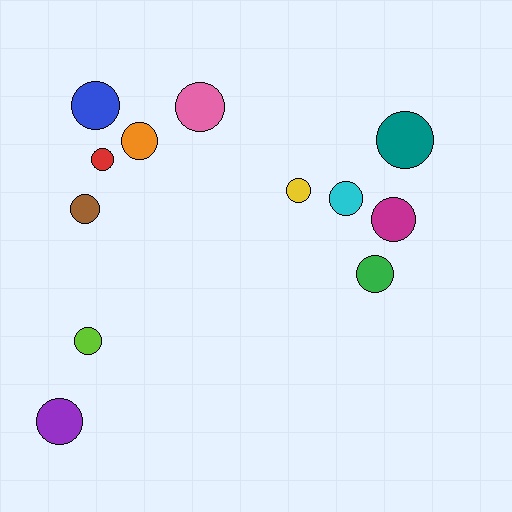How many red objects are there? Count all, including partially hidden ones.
There is 1 red object.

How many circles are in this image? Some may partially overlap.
There are 12 circles.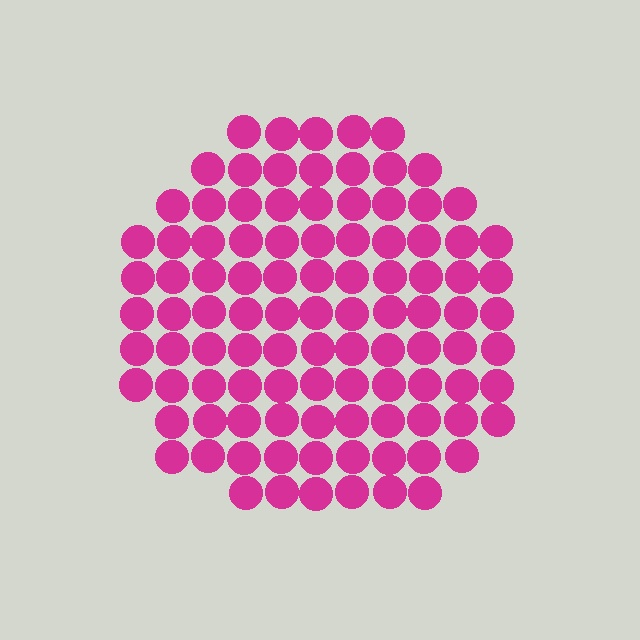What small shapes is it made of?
It is made of small circles.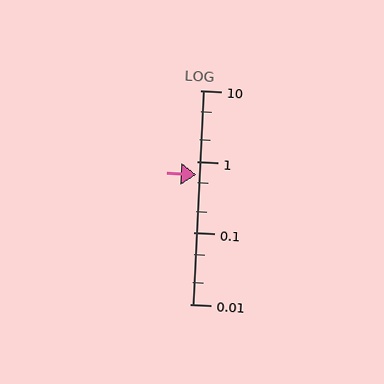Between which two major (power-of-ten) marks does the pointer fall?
The pointer is between 0.1 and 1.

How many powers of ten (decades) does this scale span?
The scale spans 3 decades, from 0.01 to 10.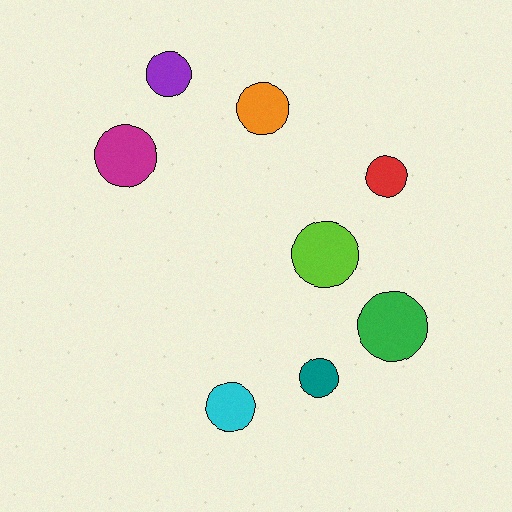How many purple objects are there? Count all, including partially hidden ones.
There is 1 purple object.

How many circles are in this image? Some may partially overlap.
There are 8 circles.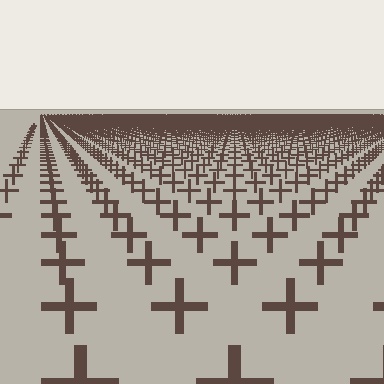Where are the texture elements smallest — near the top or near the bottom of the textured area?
Near the top.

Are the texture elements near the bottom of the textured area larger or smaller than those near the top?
Larger. Near the bottom, elements are closer to the viewer and appear at a bigger on-screen size.